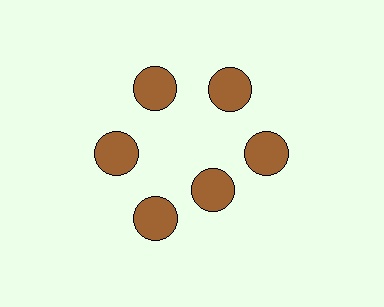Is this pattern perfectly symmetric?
No. The 6 brown circles are arranged in a ring, but one element near the 5 o'clock position is pulled inward toward the center, breaking the 6-fold rotational symmetry.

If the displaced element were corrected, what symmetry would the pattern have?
It would have 6-fold rotational symmetry — the pattern would map onto itself every 60 degrees.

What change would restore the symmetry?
The symmetry would be restored by moving it outward, back onto the ring so that all 6 circles sit at equal angles and equal distance from the center.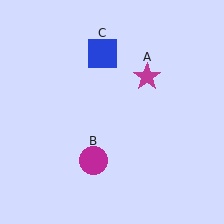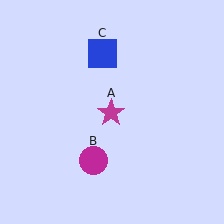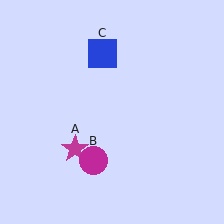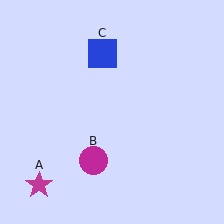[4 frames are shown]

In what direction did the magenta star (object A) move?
The magenta star (object A) moved down and to the left.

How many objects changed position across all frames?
1 object changed position: magenta star (object A).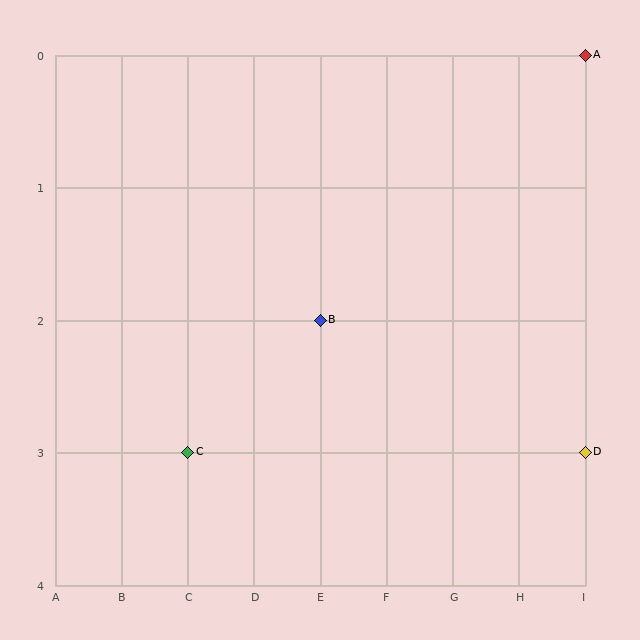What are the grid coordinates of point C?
Point C is at grid coordinates (C, 3).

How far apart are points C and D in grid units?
Points C and D are 6 columns apart.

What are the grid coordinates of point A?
Point A is at grid coordinates (I, 0).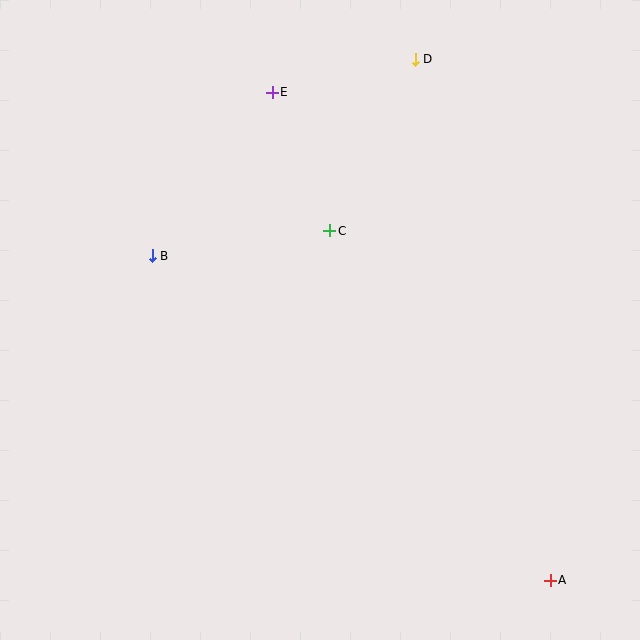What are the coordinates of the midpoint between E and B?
The midpoint between E and B is at (212, 174).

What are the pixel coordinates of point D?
Point D is at (415, 59).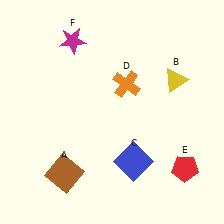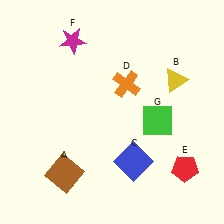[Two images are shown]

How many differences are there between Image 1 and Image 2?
There is 1 difference between the two images.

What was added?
A green square (G) was added in Image 2.